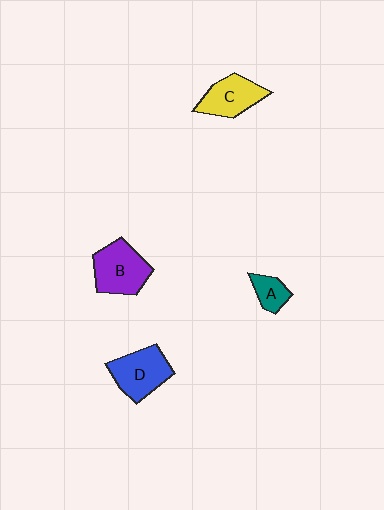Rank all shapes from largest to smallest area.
From largest to smallest: B (purple), D (blue), C (yellow), A (teal).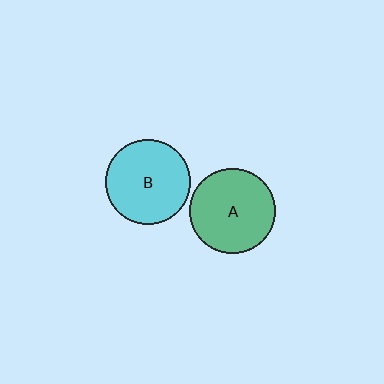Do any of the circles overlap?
No, none of the circles overlap.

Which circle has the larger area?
Circle A (green).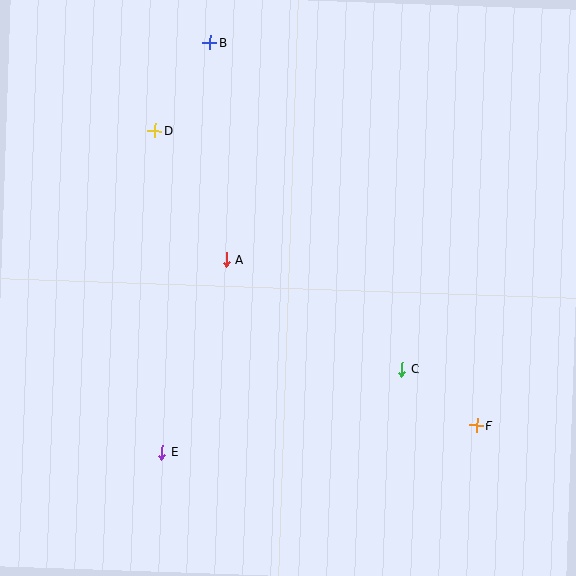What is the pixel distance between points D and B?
The distance between D and B is 104 pixels.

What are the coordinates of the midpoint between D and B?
The midpoint between D and B is at (183, 87).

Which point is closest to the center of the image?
Point A at (226, 260) is closest to the center.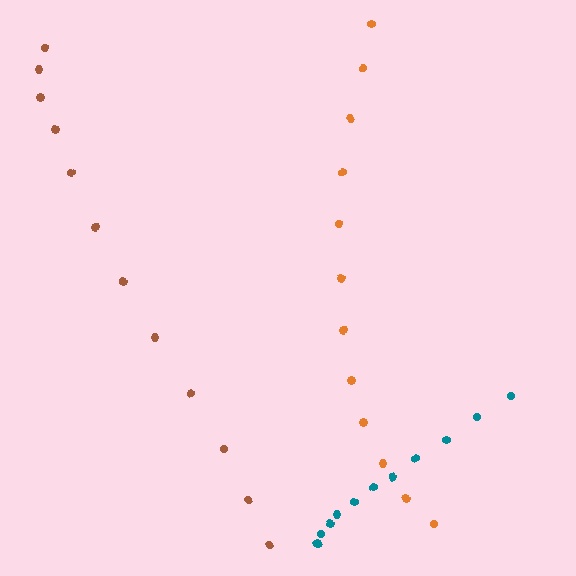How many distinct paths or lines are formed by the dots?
There are 3 distinct paths.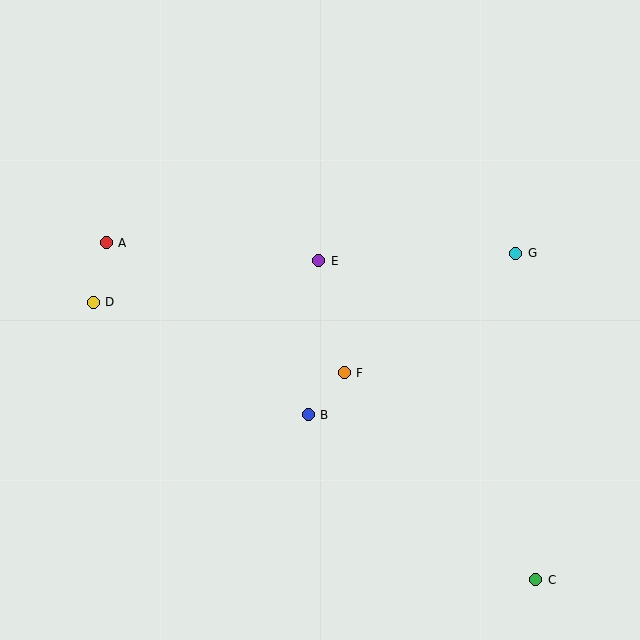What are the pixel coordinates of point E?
Point E is at (319, 261).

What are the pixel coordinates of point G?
Point G is at (516, 253).